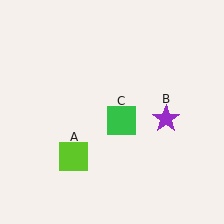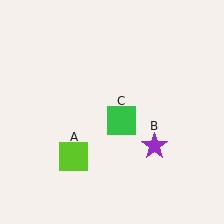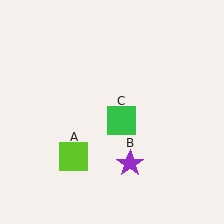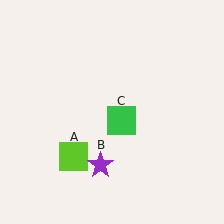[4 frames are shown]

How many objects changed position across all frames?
1 object changed position: purple star (object B).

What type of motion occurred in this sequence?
The purple star (object B) rotated clockwise around the center of the scene.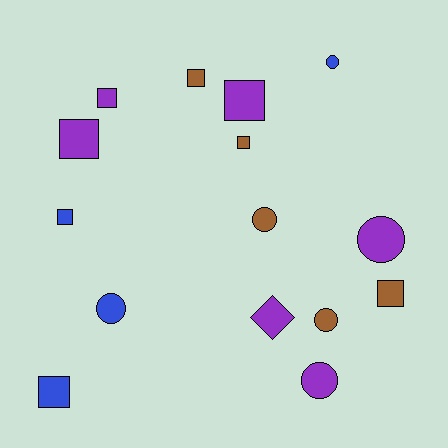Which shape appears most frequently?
Square, with 8 objects.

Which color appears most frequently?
Purple, with 6 objects.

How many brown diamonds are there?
There are no brown diamonds.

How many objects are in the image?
There are 15 objects.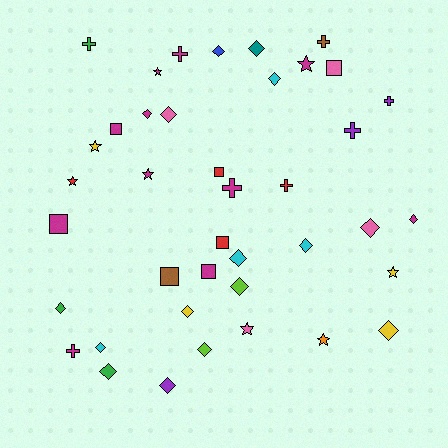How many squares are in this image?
There are 7 squares.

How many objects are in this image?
There are 40 objects.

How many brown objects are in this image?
There are 2 brown objects.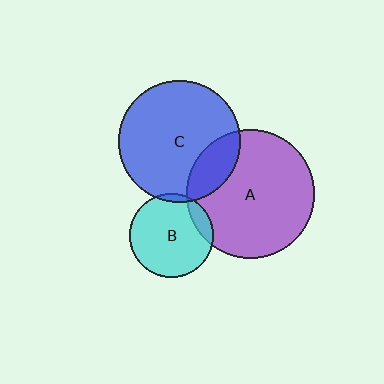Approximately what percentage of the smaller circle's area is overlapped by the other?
Approximately 10%.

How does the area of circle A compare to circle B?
Approximately 2.3 times.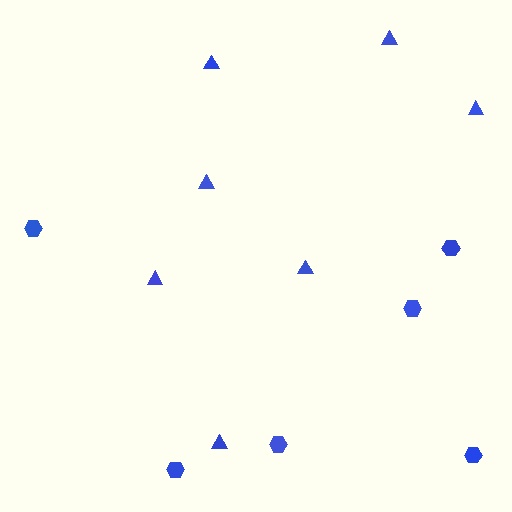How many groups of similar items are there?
There are 2 groups: one group of hexagons (6) and one group of triangles (7).